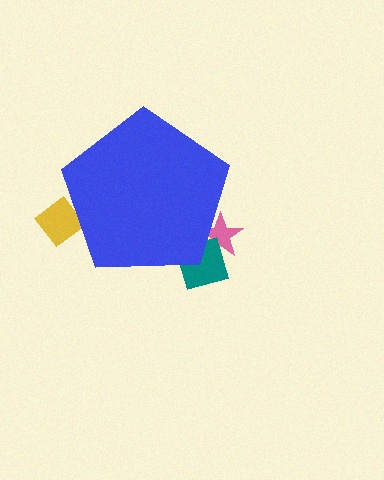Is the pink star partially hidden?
Yes, the pink star is partially hidden behind the blue pentagon.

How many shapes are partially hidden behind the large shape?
3 shapes are partially hidden.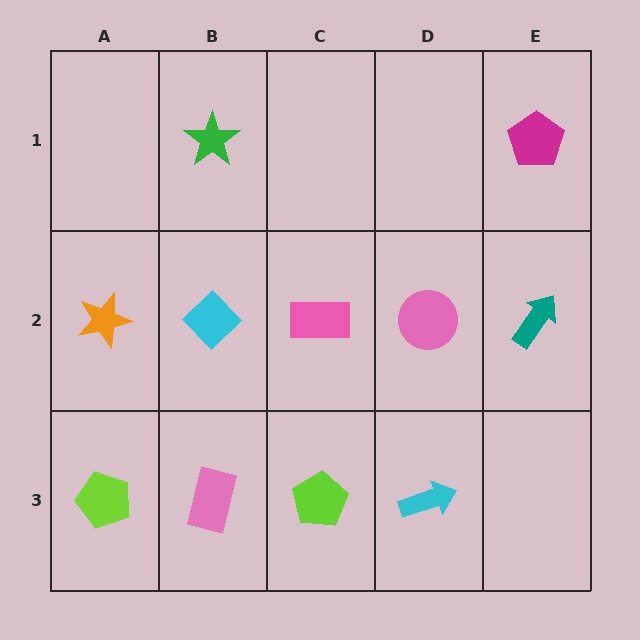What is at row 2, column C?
A pink rectangle.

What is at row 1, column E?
A magenta pentagon.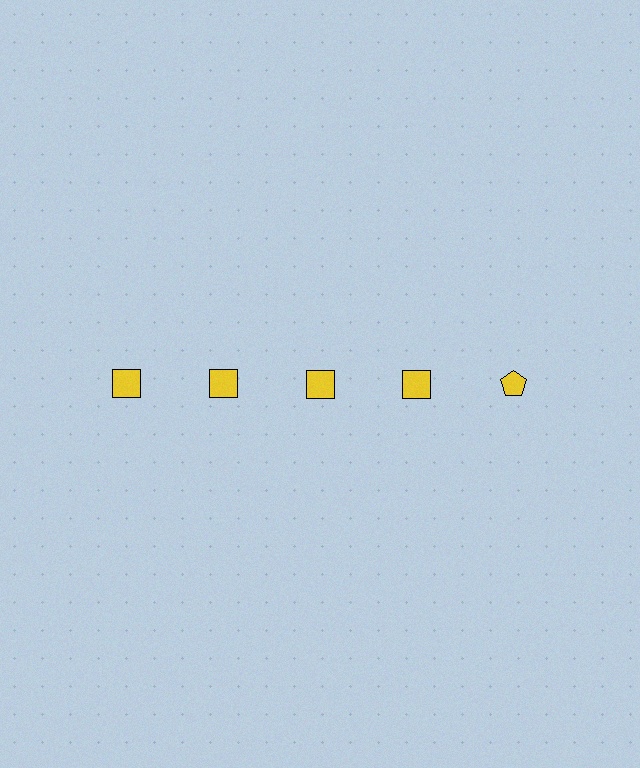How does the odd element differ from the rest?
It has a different shape: pentagon instead of square.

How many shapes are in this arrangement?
There are 5 shapes arranged in a grid pattern.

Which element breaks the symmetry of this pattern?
The yellow pentagon in the top row, rightmost column breaks the symmetry. All other shapes are yellow squares.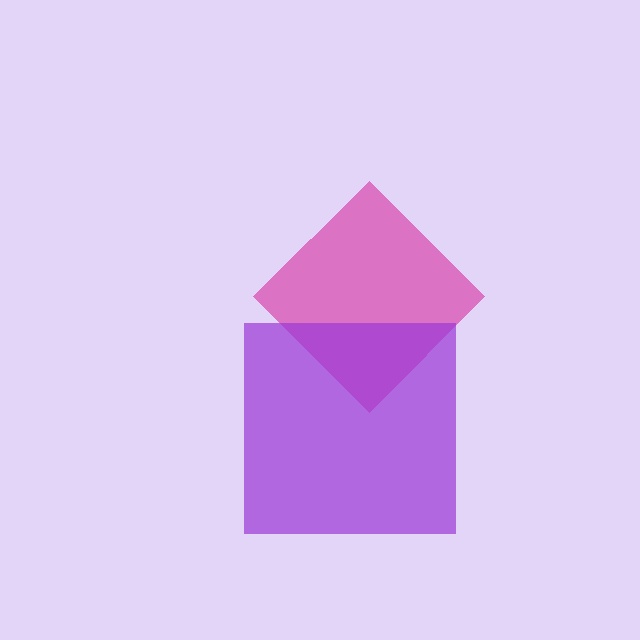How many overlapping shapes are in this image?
There are 2 overlapping shapes in the image.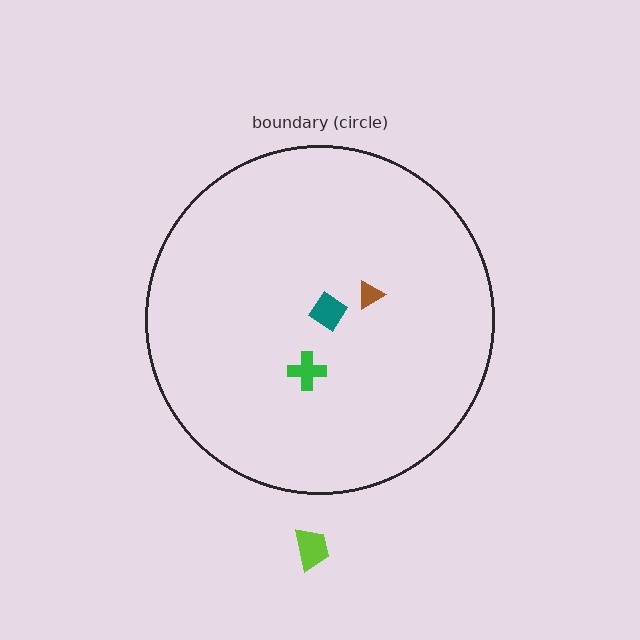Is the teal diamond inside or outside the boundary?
Inside.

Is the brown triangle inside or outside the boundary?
Inside.